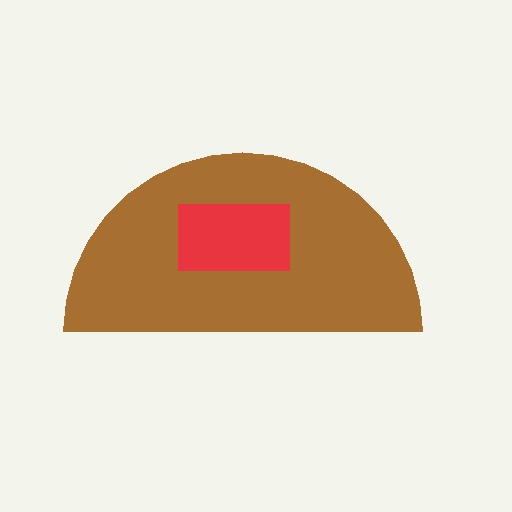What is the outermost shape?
The brown semicircle.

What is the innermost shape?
The red rectangle.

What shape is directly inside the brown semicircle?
The red rectangle.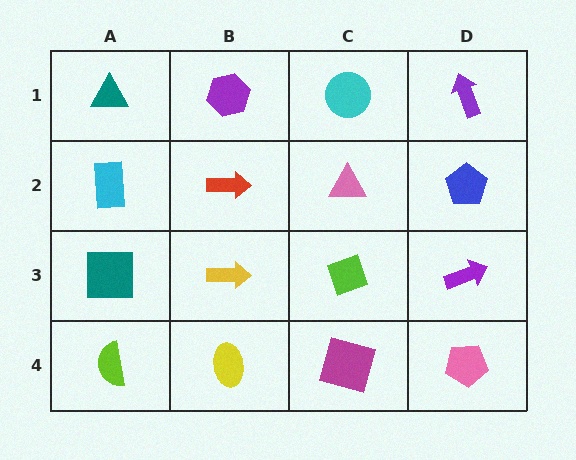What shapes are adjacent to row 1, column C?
A pink triangle (row 2, column C), a purple hexagon (row 1, column B), a purple arrow (row 1, column D).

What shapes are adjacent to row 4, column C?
A lime diamond (row 3, column C), a yellow ellipse (row 4, column B), a pink pentagon (row 4, column D).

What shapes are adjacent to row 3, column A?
A cyan rectangle (row 2, column A), a lime semicircle (row 4, column A), a yellow arrow (row 3, column B).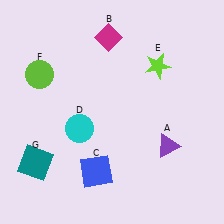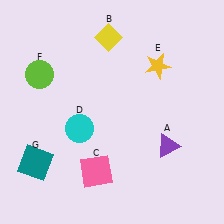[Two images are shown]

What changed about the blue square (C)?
In Image 1, C is blue. In Image 2, it changed to pink.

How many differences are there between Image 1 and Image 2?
There are 3 differences between the two images.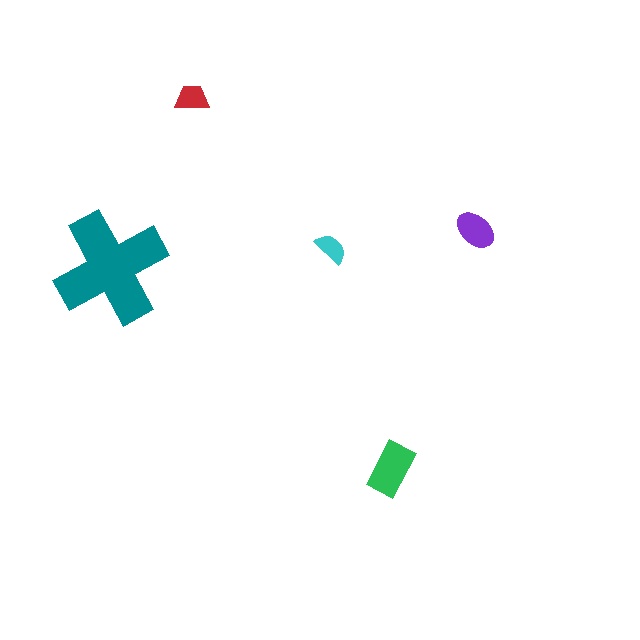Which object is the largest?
The teal cross.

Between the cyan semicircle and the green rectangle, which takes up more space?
The green rectangle.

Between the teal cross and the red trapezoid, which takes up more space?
The teal cross.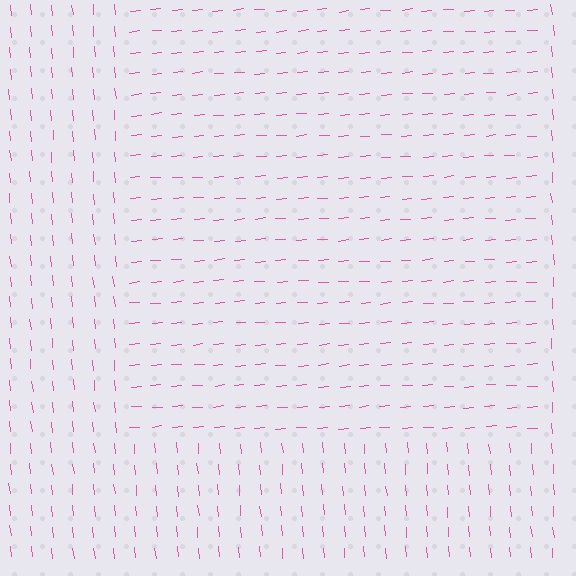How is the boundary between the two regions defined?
The boundary is defined purely by a change in line orientation (approximately 89 degrees difference). All lines are the same color and thickness.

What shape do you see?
I see a rectangle.